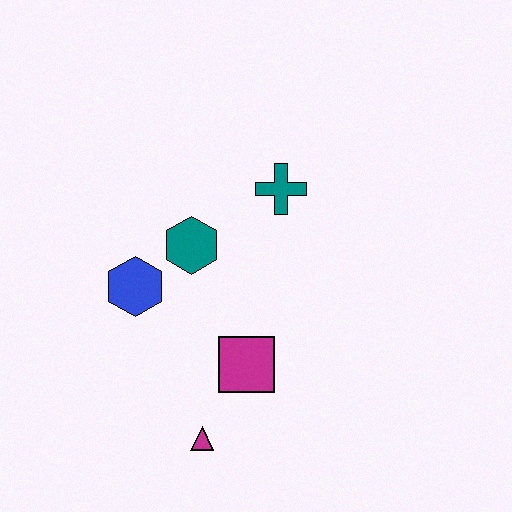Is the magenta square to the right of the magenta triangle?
Yes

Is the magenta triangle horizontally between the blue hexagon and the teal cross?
Yes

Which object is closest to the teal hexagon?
The blue hexagon is closest to the teal hexagon.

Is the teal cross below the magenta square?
No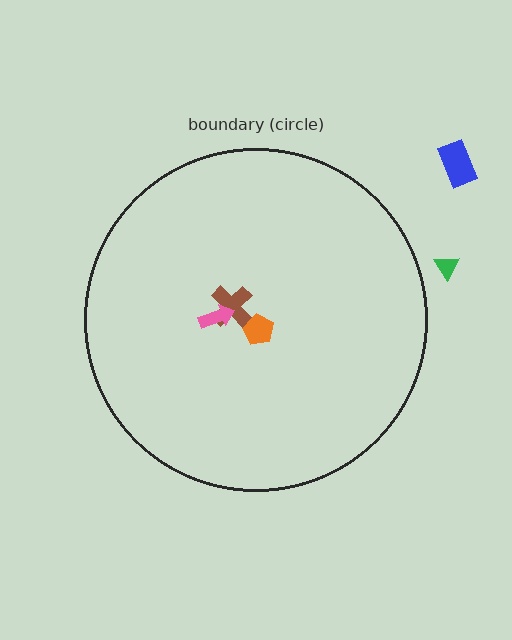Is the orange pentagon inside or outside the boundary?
Inside.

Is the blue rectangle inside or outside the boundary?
Outside.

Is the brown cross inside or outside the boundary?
Inside.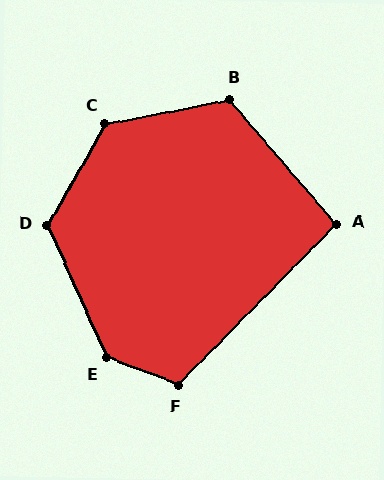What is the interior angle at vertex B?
Approximately 120 degrees (obtuse).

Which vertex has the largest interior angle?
E, at approximately 135 degrees.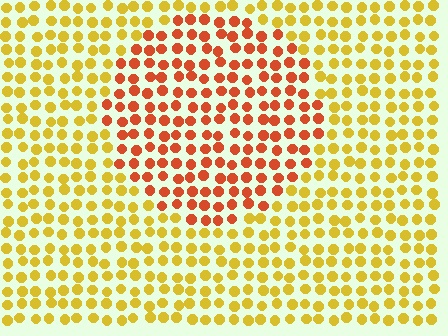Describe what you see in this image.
The image is filled with small yellow elements in a uniform arrangement. A circle-shaped region is visible where the elements are tinted to a slightly different hue, forming a subtle color boundary.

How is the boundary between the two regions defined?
The boundary is defined purely by a slight shift in hue (about 40 degrees). Spacing, size, and orientation are identical on both sides.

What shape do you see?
I see a circle.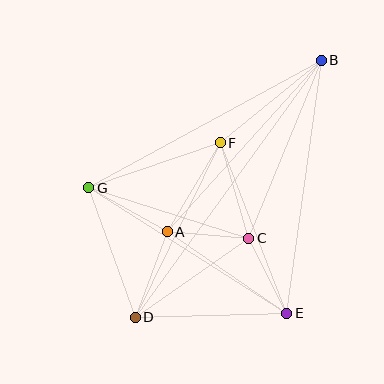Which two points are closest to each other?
Points A and C are closest to each other.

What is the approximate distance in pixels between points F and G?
The distance between F and G is approximately 139 pixels.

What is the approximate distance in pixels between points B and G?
The distance between B and G is approximately 265 pixels.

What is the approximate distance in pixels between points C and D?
The distance between C and D is approximately 138 pixels.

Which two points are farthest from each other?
Points B and D are farthest from each other.